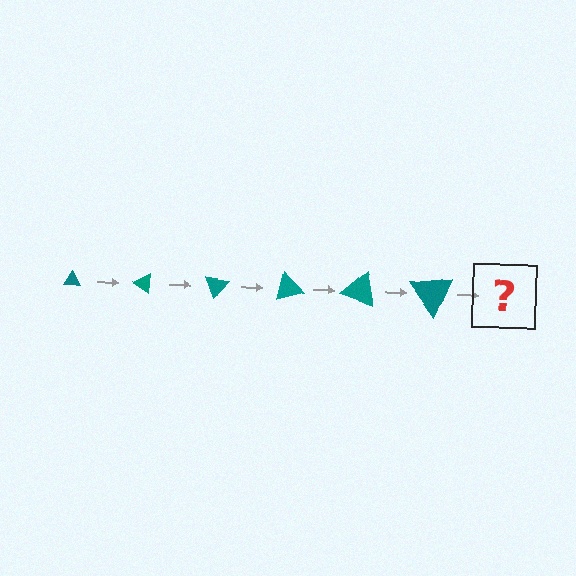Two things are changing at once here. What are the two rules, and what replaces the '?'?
The two rules are that the triangle grows larger each step and it rotates 35 degrees each step. The '?' should be a triangle, larger than the previous one and rotated 210 degrees from the start.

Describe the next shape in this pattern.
It should be a triangle, larger than the previous one and rotated 210 degrees from the start.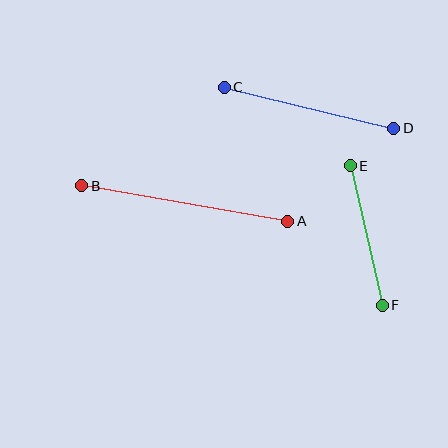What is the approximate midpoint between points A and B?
The midpoint is at approximately (185, 204) pixels.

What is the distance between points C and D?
The distance is approximately 174 pixels.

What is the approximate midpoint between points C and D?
The midpoint is at approximately (309, 108) pixels.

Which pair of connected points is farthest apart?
Points A and B are farthest apart.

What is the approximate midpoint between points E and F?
The midpoint is at approximately (366, 235) pixels.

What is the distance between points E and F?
The distance is approximately 143 pixels.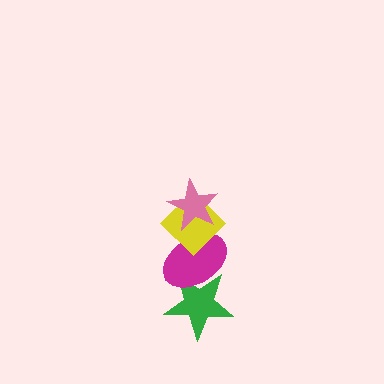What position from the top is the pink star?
The pink star is 1st from the top.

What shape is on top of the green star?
The magenta ellipse is on top of the green star.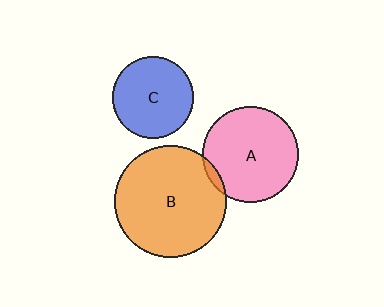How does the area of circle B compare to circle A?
Approximately 1.4 times.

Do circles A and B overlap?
Yes.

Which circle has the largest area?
Circle B (orange).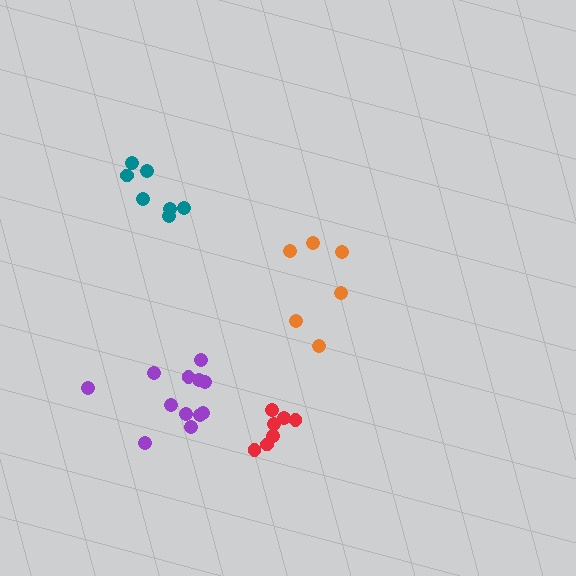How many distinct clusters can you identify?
There are 4 distinct clusters.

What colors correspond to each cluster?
The clusters are colored: teal, orange, purple, red.